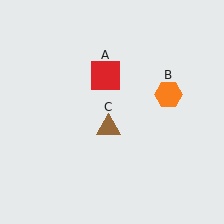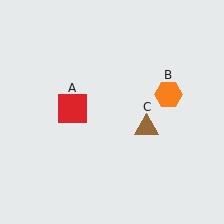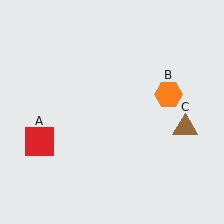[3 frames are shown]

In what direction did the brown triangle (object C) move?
The brown triangle (object C) moved right.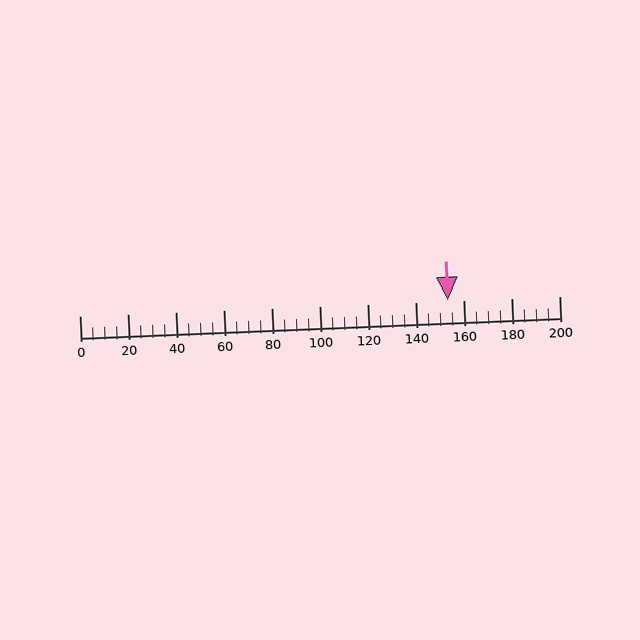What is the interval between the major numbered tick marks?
The major tick marks are spaced 20 units apart.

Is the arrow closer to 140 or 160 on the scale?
The arrow is closer to 160.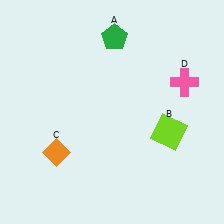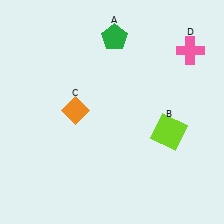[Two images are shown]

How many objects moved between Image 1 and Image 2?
2 objects moved between the two images.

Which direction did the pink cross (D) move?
The pink cross (D) moved up.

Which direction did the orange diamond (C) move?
The orange diamond (C) moved up.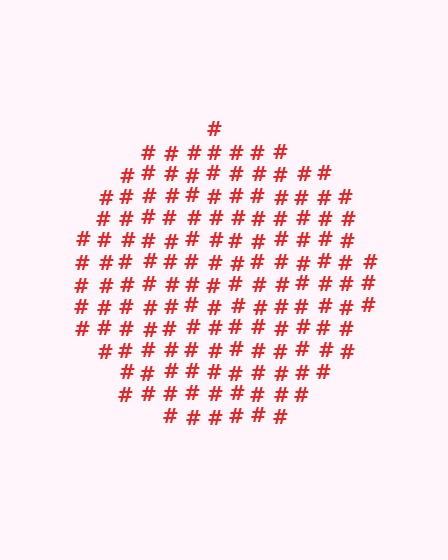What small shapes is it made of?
It is made of small hash symbols.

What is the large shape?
The large shape is a circle.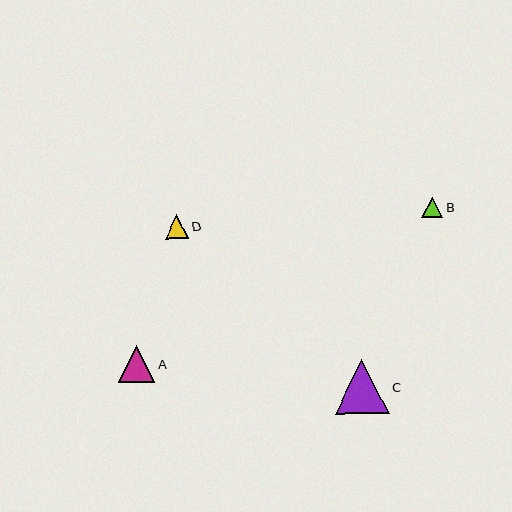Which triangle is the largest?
Triangle C is the largest with a size of approximately 54 pixels.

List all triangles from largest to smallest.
From largest to smallest: C, A, D, B.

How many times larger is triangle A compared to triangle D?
Triangle A is approximately 1.6 times the size of triangle D.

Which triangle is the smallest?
Triangle B is the smallest with a size of approximately 21 pixels.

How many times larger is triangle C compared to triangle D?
Triangle C is approximately 2.3 times the size of triangle D.